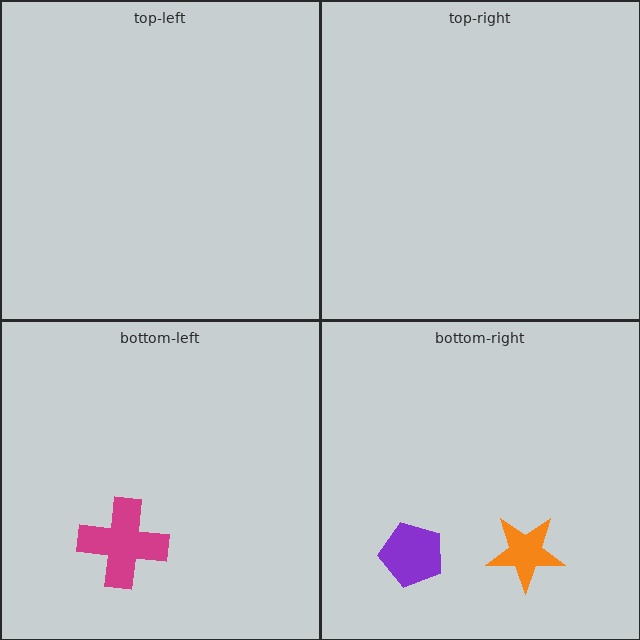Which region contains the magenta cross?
The bottom-left region.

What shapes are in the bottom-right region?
The purple pentagon, the orange star.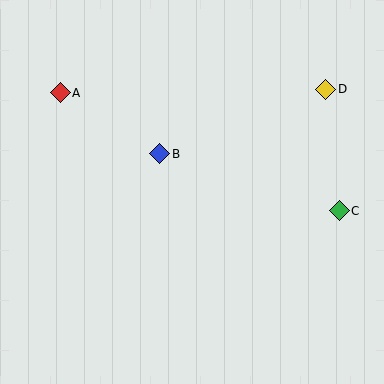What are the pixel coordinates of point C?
Point C is at (339, 211).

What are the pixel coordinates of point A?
Point A is at (60, 93).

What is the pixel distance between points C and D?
The distance between C and D is 122 pixels.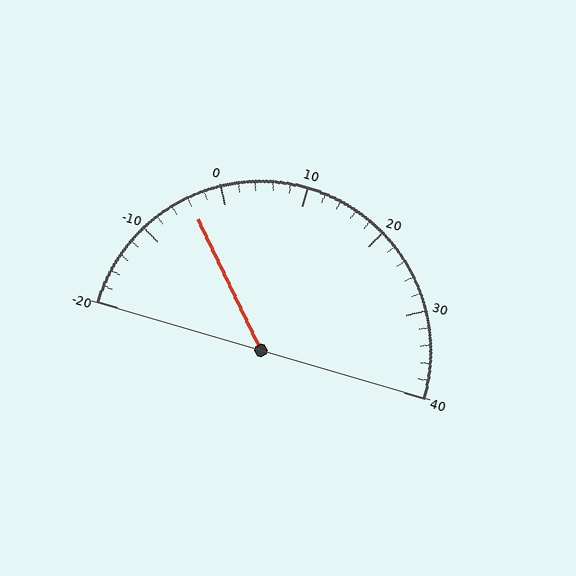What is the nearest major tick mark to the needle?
The nearest major tick mark is 0.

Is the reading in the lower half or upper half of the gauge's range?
The reading is in the lower half of the range (-20 to 40).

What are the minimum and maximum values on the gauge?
The gauge ranges from -20 to 40.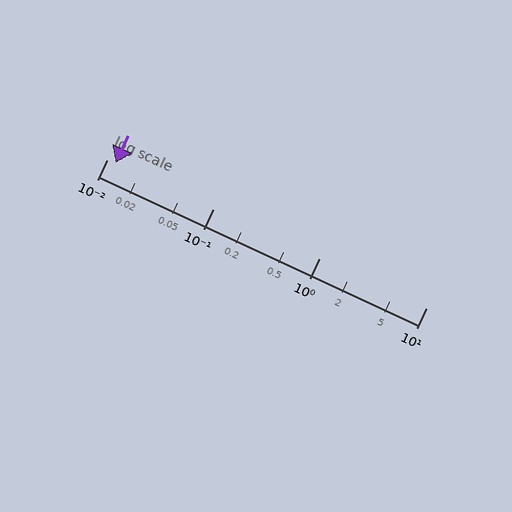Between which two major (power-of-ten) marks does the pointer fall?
The pointer is between 0.01 and 0.1.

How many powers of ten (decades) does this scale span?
The scale spans 3 decades, from 0.01 to 10.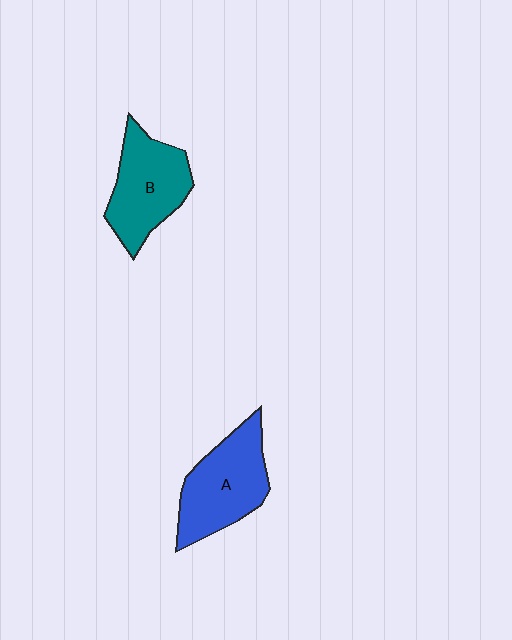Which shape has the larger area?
Shape A (blue).